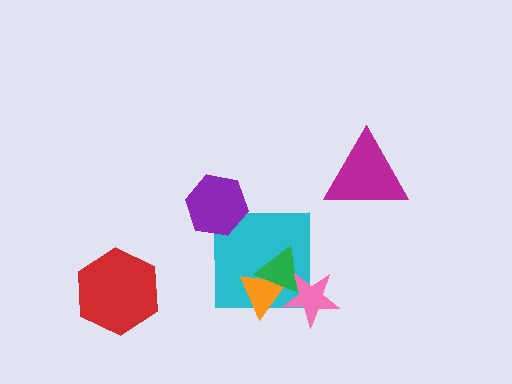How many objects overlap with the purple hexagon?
1 object overlaps with the purple hexagon.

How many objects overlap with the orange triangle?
3 objects overlap with the orange triangle.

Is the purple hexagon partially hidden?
No, no other shape covers it.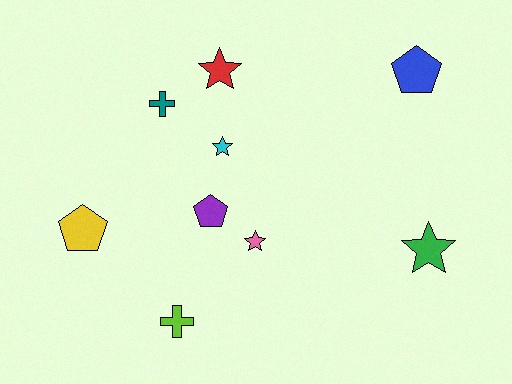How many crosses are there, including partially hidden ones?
There are 2 crosses.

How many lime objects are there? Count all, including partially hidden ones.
There is 1 lime object.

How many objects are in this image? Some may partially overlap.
There are 9 objects.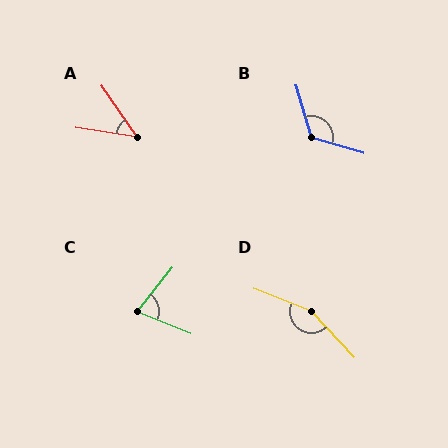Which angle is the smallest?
A, at approximately 46 degrees.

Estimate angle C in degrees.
Approximately 73 degrees.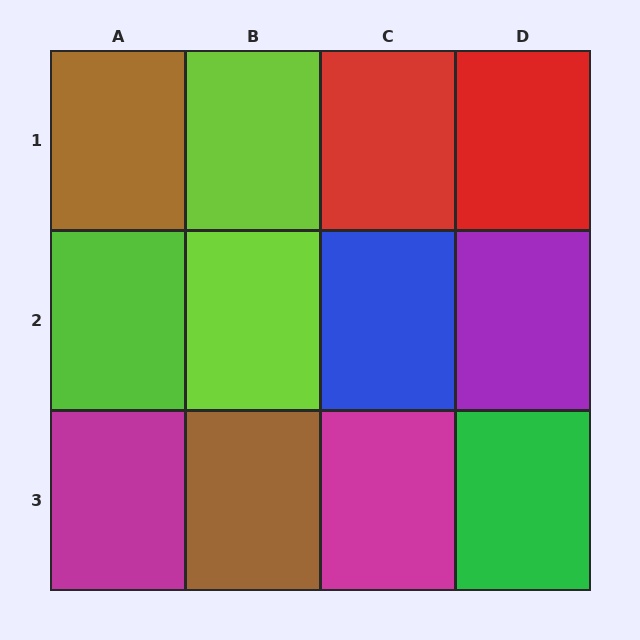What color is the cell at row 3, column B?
Brown.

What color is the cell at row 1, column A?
Brown.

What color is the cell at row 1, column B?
Lime.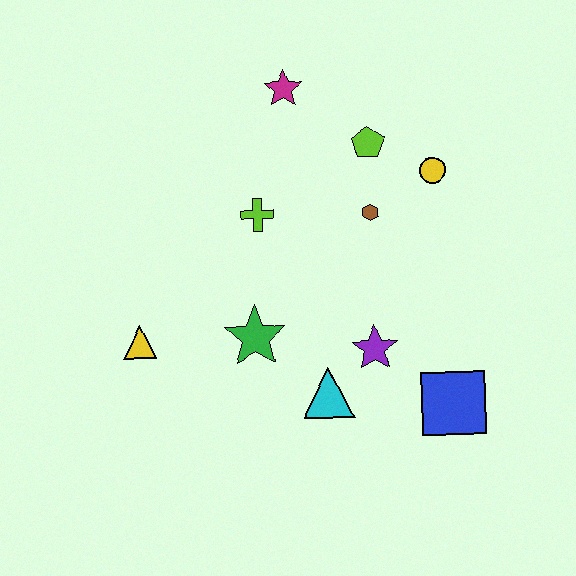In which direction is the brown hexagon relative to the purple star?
The brown hexagon is above the purple star.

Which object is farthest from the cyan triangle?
The magenta star is farthest from the cyan triangle.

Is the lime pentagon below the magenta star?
Yes